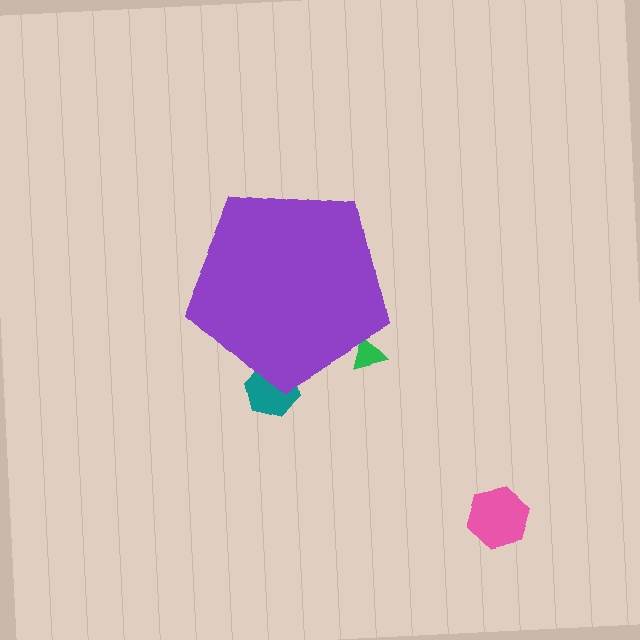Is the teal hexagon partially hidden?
Yes, the teal hexagon is partially hidden behind the purple pentagon.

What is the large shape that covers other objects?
A purple pentagon.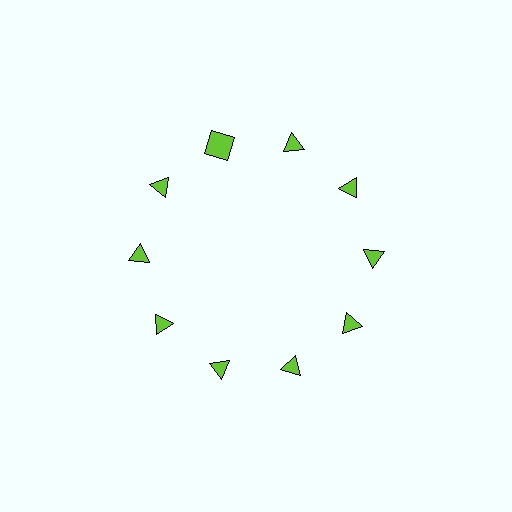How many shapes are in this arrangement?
There are 10 shapes arranged in a ring pattern.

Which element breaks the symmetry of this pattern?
The lime square at roughly the 11 o'clock position breaks the symmetry. All other shapes are lime triangles.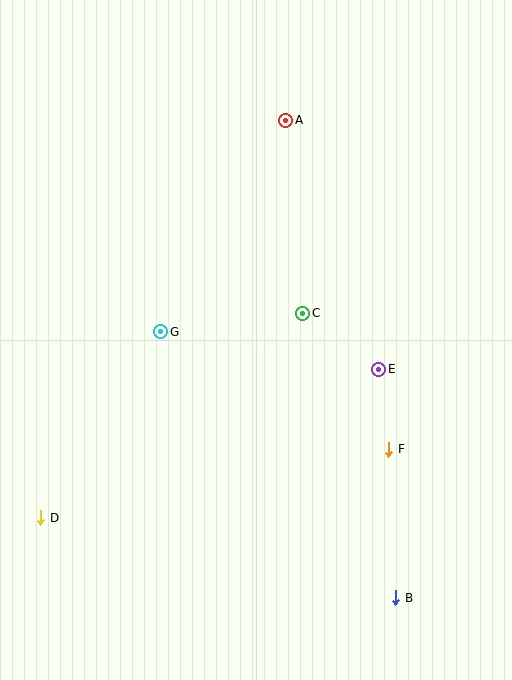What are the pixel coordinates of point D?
Point D is at (41, 518).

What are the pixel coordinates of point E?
Point E is at (379, 369).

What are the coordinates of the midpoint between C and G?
The midpoint between C and G is at (232, 322).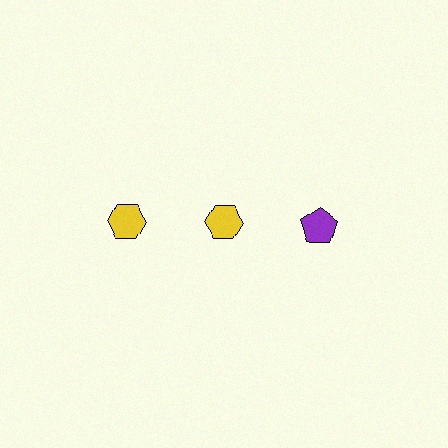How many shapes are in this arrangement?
There are 3 shapes arranged in a grid pattern.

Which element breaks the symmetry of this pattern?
The purple pentagon in the top row, center column breaks the symmetry. All other shapes are yellow hexagons.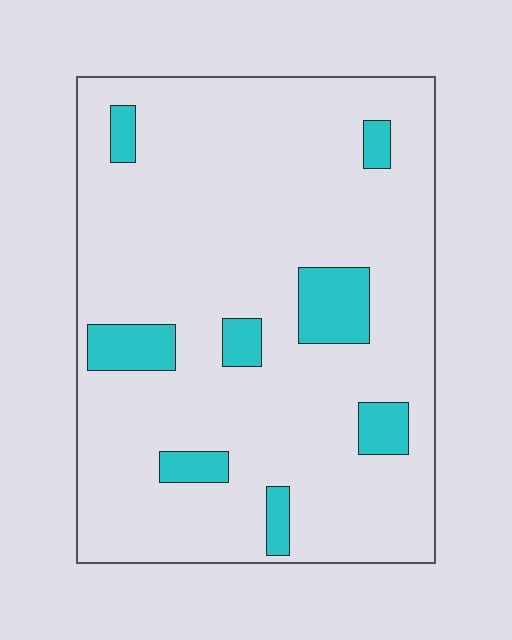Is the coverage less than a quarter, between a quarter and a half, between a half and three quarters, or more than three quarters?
Less than a quarter.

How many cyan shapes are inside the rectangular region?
8.